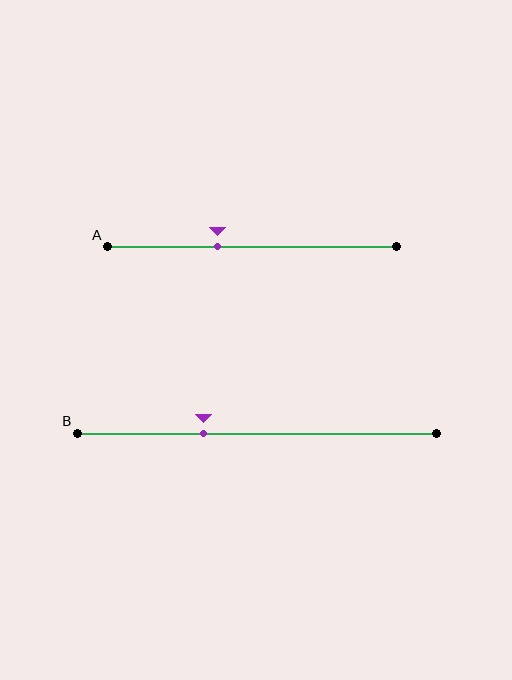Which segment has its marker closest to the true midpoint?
Segment A has its marker closest to the true midpoint.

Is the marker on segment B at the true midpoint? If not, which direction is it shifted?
No, the marker on segment B is shifted to the left by about 15% of the segment length.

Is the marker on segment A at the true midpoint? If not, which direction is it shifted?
No, the marker on segment A is shifted to the left by about 12% of the segment length.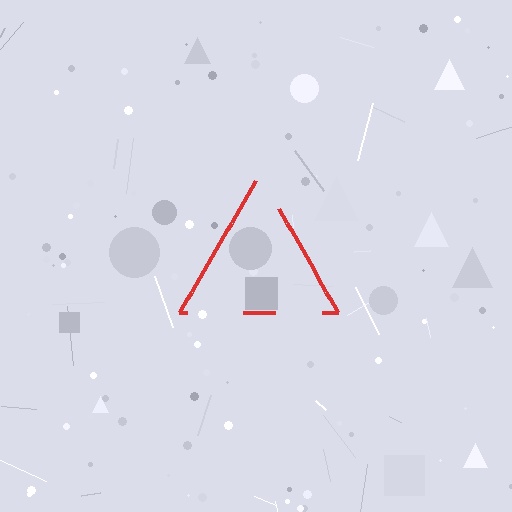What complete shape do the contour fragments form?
The contour fragments form a triangle.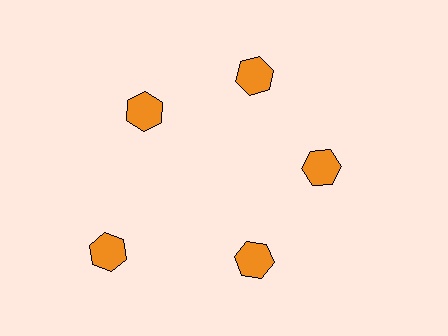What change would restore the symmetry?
The symmetry would be restored by moving it inward, back onto the ring so that all 5 hexagons sit at equal angles and equal distance from the center.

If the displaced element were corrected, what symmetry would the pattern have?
It would have 5-fold rotational symmetry — the pattern would map onto itself every 72 degrees.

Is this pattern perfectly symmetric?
No. The 5 orange hexagons are arranged in a ring, but one element near the 8 o'clock position is pushed outward from the center, breaking the 5-fold rotational symmetry.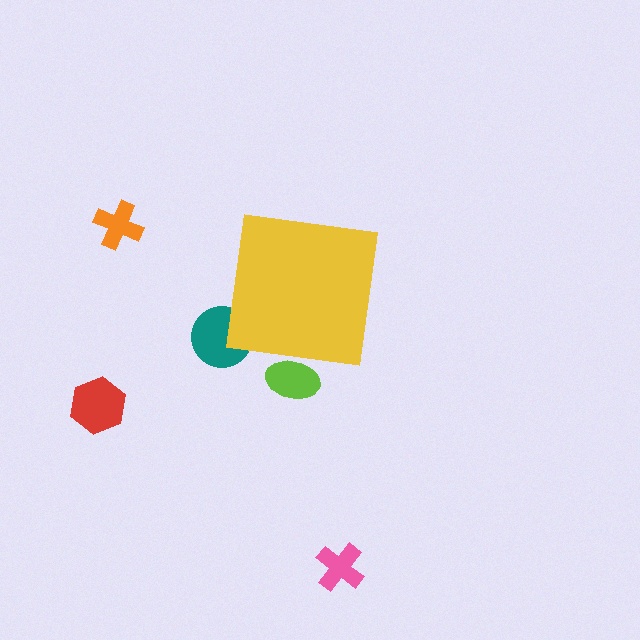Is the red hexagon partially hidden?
No, the red hexagon is fully visible.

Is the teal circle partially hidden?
Yes, the teal circle is partially hidden behind the yellow square.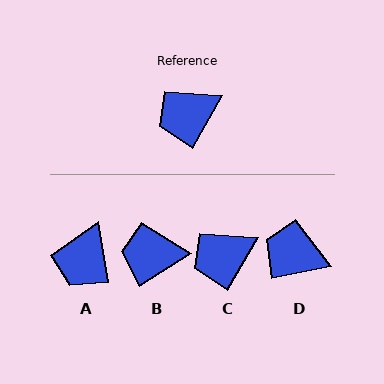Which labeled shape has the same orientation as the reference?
C.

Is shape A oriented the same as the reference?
No, it is off by about 39 degrees.